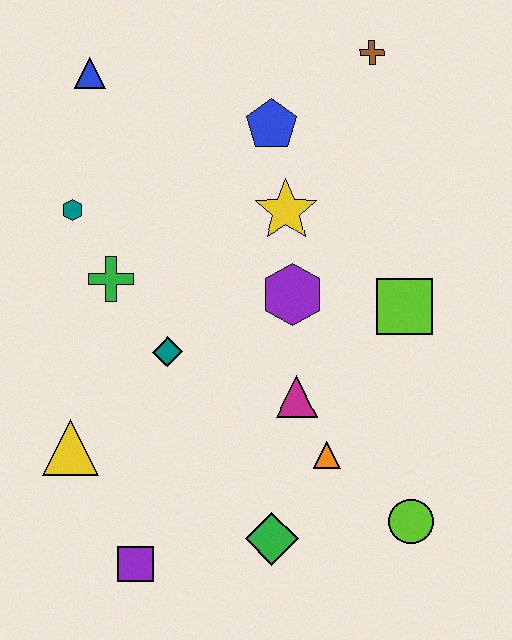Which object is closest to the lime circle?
The orange triangle is closest to the lime circle.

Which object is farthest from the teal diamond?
The brown cross is farthest from the teal diamond.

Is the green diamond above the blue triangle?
No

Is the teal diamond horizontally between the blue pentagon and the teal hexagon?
Yes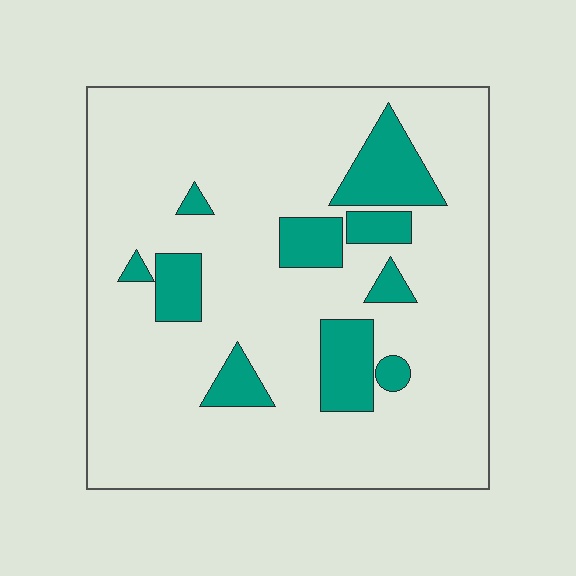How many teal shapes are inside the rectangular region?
10.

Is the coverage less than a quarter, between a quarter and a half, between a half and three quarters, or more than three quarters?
Less than a quarter.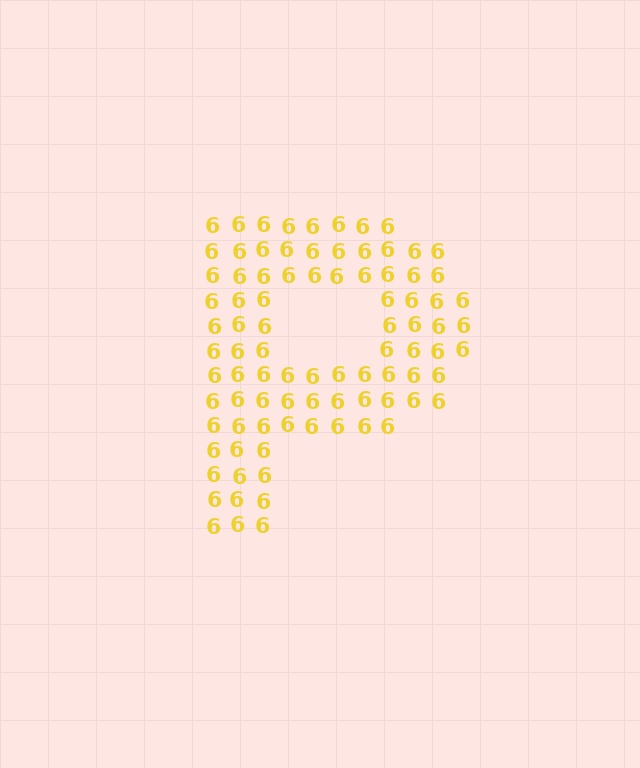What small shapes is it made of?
It is made of small digit 6's.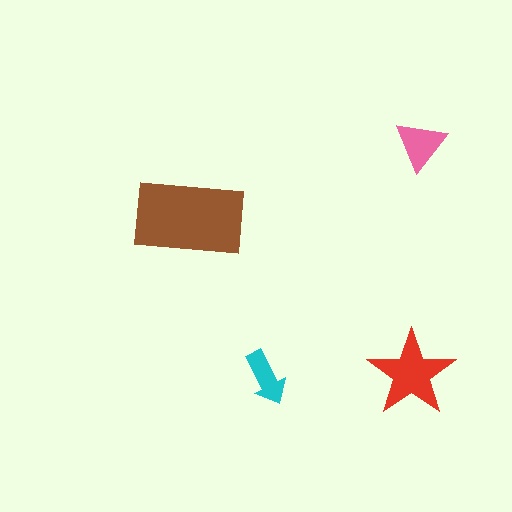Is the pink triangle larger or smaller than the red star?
Smaller.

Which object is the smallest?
The cyan arrow.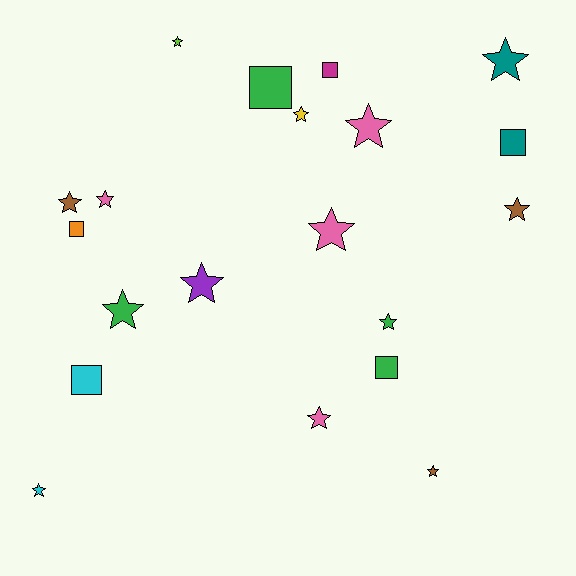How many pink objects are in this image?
There are 4 pink objects.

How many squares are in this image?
There are 6 squares.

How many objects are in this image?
There are 20 objects.